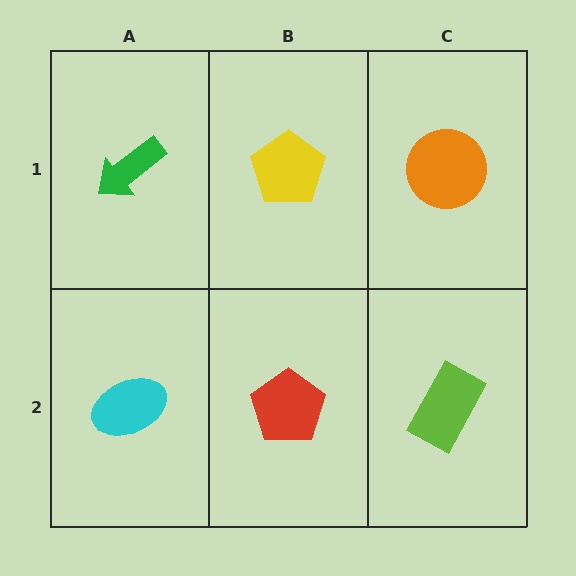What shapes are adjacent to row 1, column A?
A cyan ellipse (row 2, column A), a yellow pentagon (row 1, column B).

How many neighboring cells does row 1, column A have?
2.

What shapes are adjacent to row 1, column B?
A red pentagon (row 2, column B), a green arrow (row 1, column A), an orange circle (row 1, column C).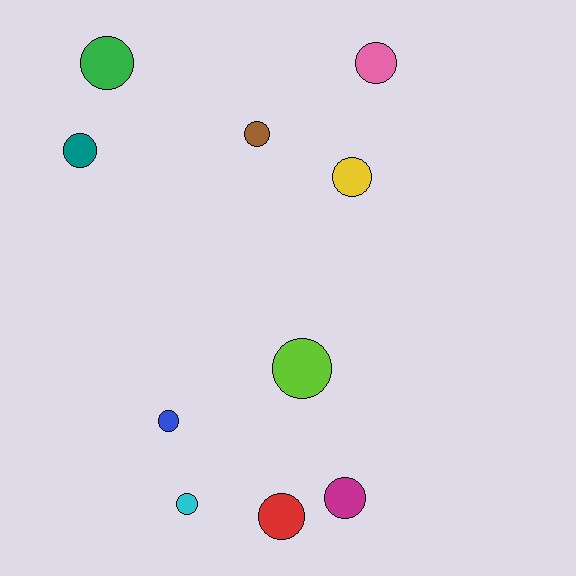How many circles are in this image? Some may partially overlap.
There are 10 circles.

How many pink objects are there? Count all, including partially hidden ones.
There is 1 pink object.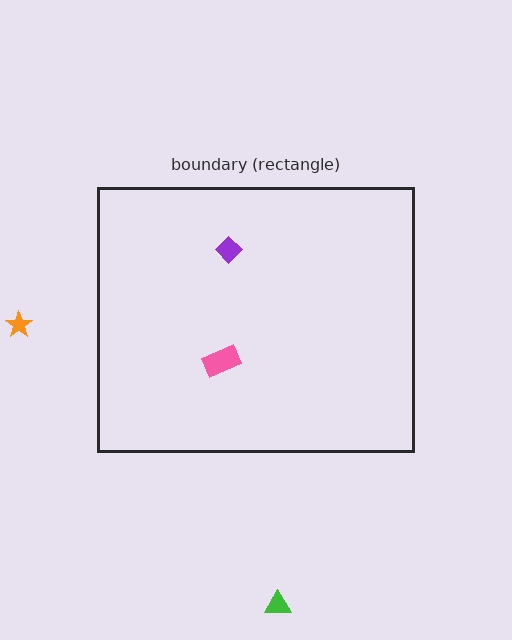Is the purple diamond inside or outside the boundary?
Inside.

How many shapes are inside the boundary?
2 inside, 2 outside.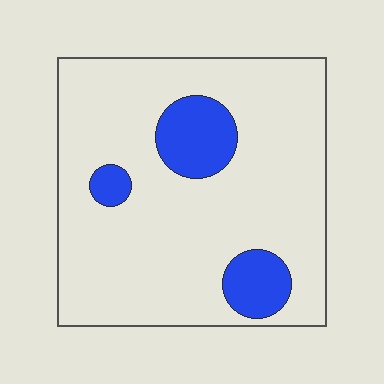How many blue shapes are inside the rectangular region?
3.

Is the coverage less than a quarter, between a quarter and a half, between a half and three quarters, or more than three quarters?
Less than a quarter.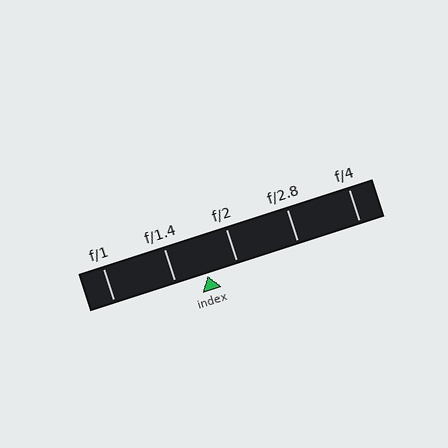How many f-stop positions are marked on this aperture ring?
There are 5 f-stop positions marked.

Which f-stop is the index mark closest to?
The index mark is closest to f/2.